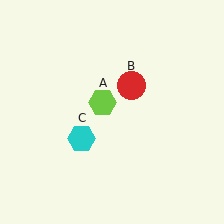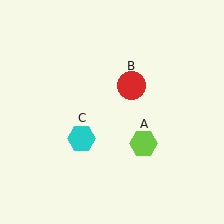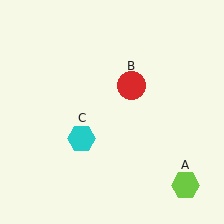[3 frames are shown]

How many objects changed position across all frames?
1 object changed position: lime hexagon (object A).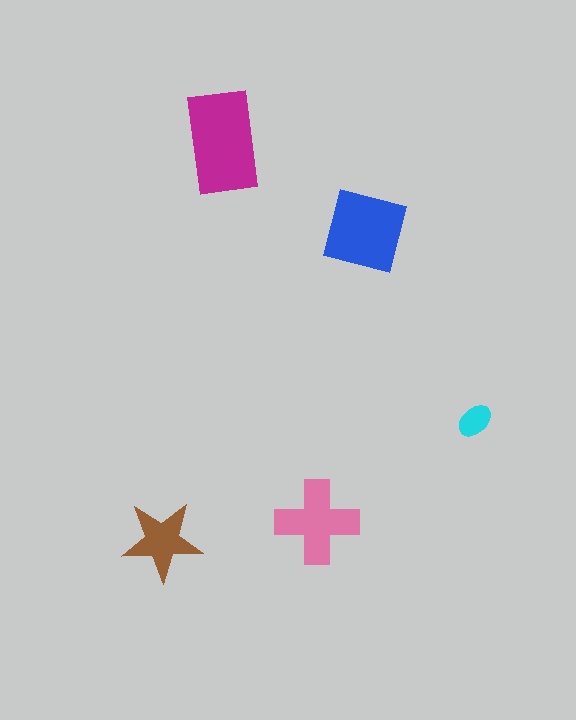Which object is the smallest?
The cyan ellipse.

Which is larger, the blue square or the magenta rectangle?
The magenta rectangle.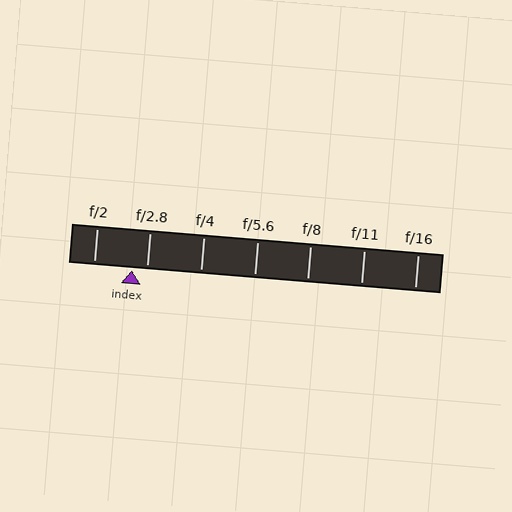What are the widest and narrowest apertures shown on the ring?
The widest aperture shown is f/2 and the narrowest is f/16.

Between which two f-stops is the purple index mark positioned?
The index mark is between f/2 and f/2.8.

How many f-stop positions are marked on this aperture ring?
There are 7 f-stop positions marked.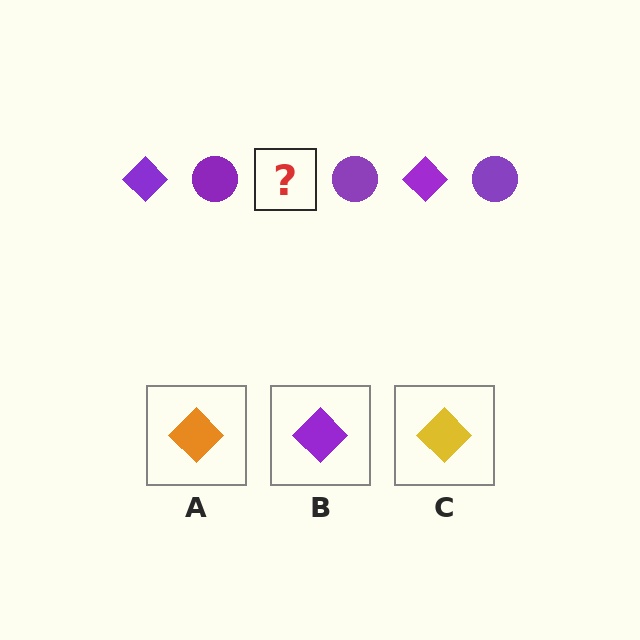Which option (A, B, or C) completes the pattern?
B.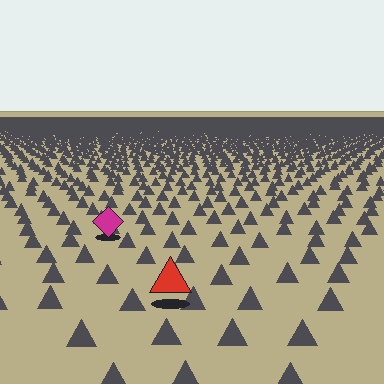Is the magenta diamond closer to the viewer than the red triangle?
No. The red triangle is closer — you can tell from the texture gradient: the ground texture is coarser near it.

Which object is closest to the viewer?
The red triangle is closest. The texture marks near it are larger and more spread out.